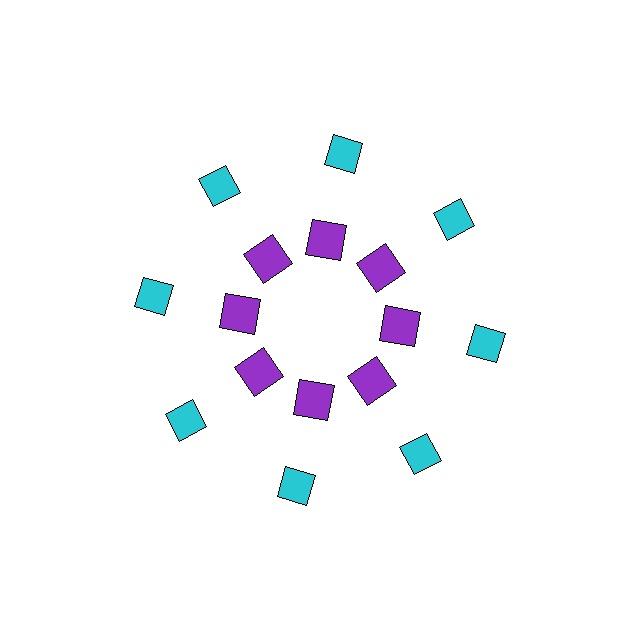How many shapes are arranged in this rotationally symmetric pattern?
There are 16 shapes, arranged in 8 groups of 2.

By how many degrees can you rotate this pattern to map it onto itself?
The pattern maps onto itself every 45 degrees of rotation.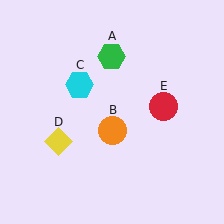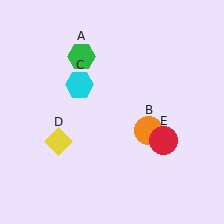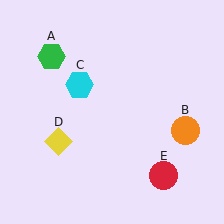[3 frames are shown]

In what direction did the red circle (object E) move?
The red circle (object E) moved down.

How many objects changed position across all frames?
3 objects changed position: green hexagon (object A), orange circle (object B), red circle (object E).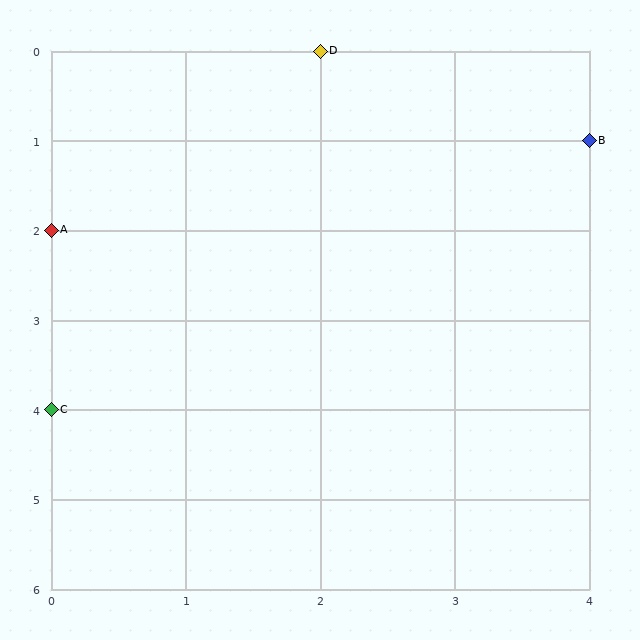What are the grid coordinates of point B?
Point B is at grid coordinates (4, 1).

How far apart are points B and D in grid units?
Points B and D are 2 columns and 1 row apart (about 2.2 grid units diagonally).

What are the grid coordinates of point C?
Point C is at grid coordinates (0, 4).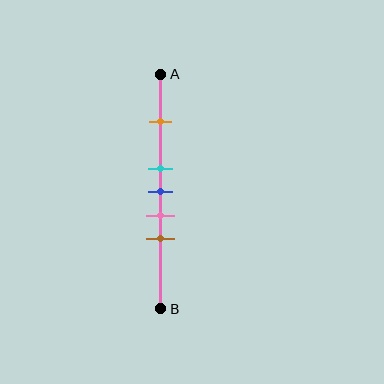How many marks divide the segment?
There are 5 marks dividing the segment.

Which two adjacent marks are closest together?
The cyan and blue marks are the closest adjacent pair.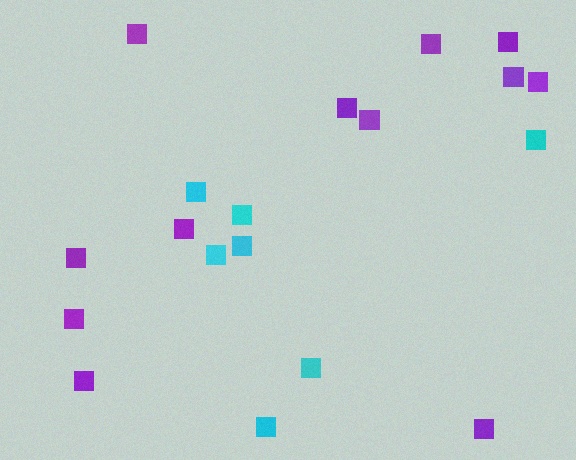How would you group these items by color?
There are 2 groups: one group of purple squares (12) and one group of cyan squares (7).